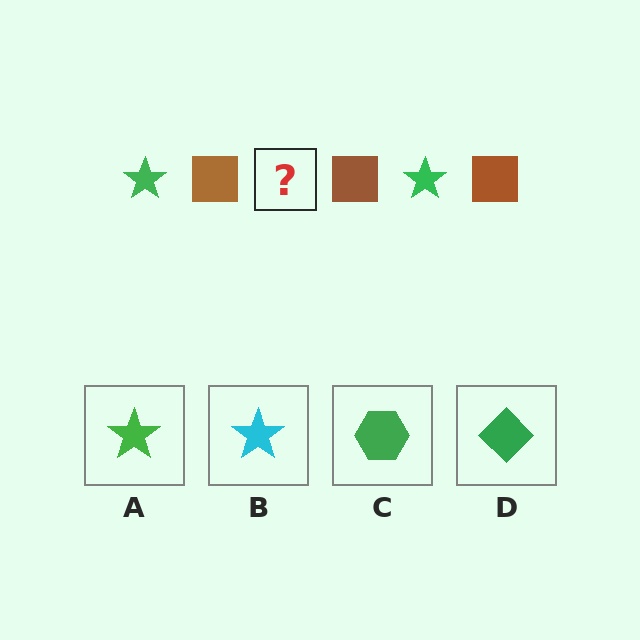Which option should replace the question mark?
Option A.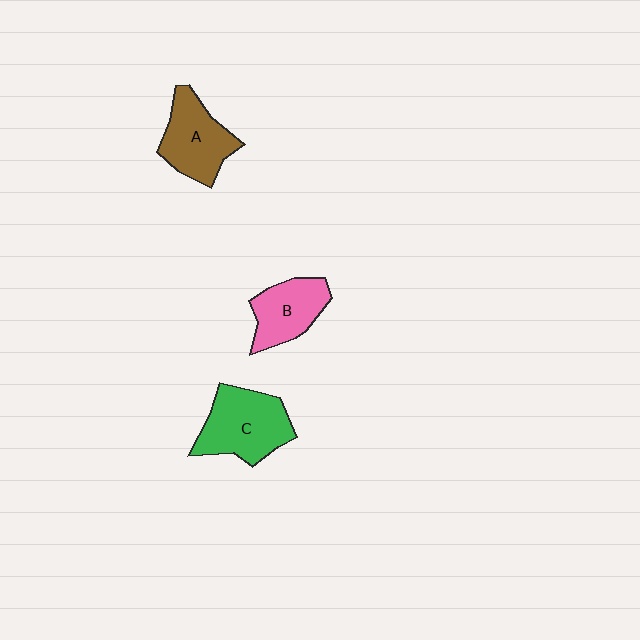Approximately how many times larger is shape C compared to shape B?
Approximately 1.3 times.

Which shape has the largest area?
Shape C (green).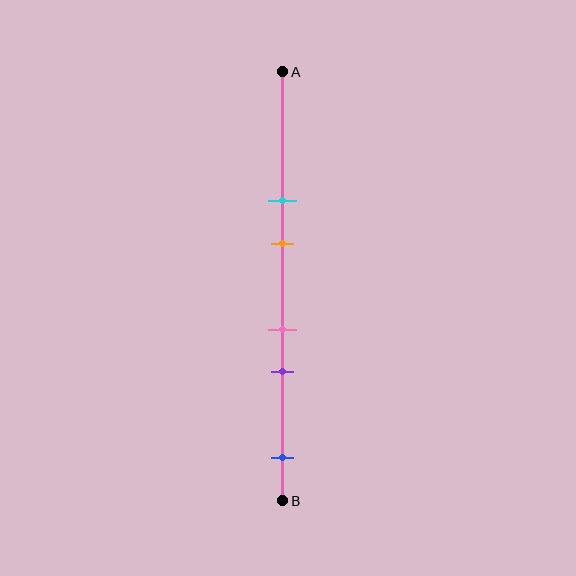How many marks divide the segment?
There are 5 marks dividing the segment.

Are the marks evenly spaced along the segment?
No, the marks are not evenly spaced.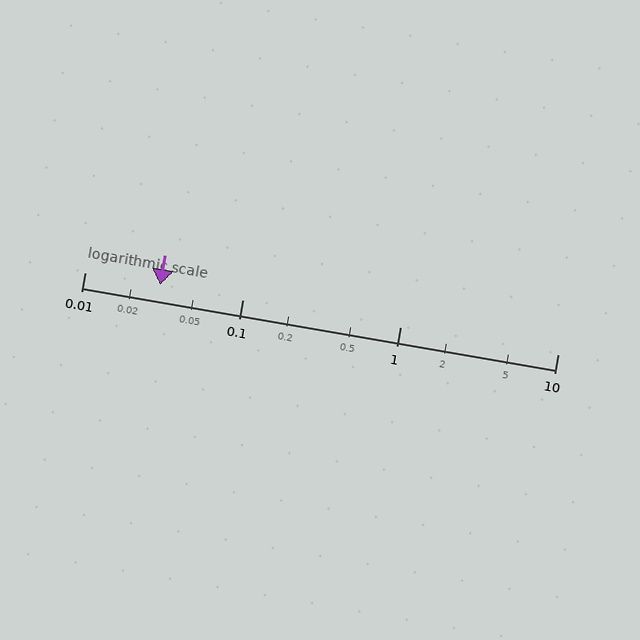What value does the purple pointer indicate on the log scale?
The pointer indicates approximately 0.03.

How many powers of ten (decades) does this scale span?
The scale spans 3 decades, from 0.01 to 10.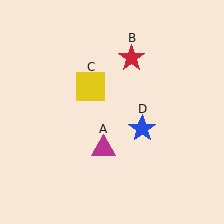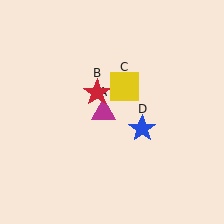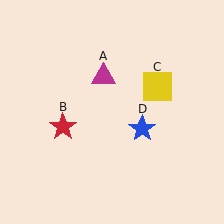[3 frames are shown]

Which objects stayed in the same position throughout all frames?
Blue star (object D) remained stationary.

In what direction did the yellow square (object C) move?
The yellow square (object C) moved right.